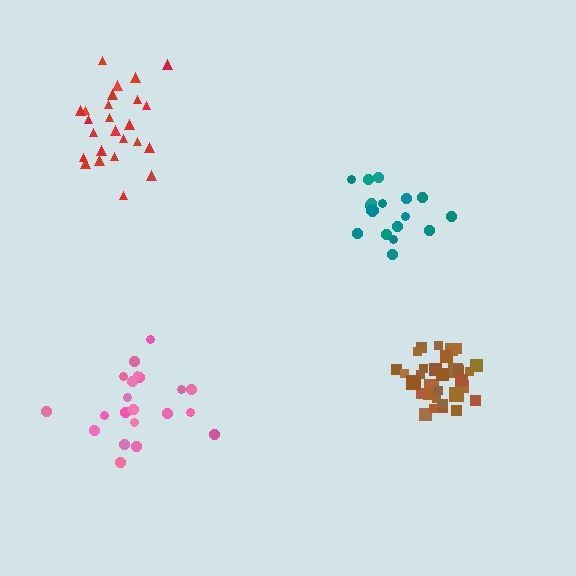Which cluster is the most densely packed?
Brown.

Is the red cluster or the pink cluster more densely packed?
Red.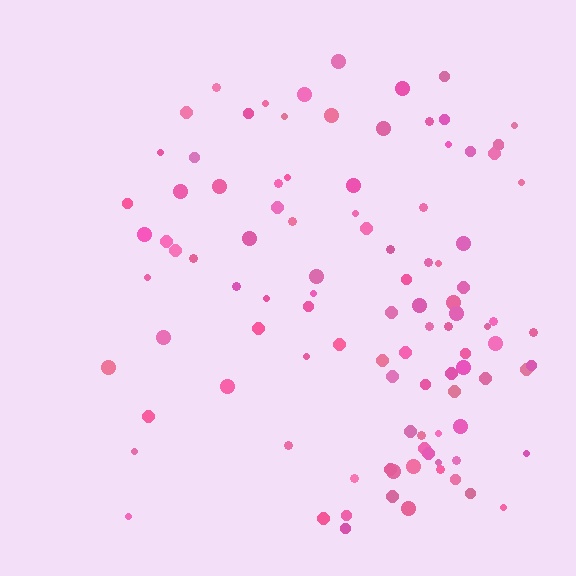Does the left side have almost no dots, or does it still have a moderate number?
Still a moderate number, just noticeably fewer than the right.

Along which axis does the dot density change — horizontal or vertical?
Horizontal.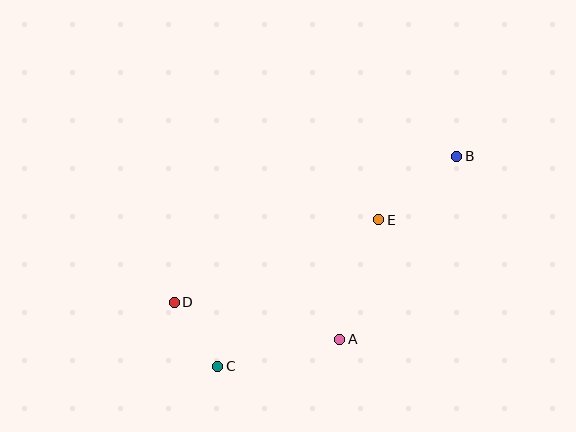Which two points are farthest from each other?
Points B and D are farthest from each other.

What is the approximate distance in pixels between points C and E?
The distance between C and E is approximately 217 pixels.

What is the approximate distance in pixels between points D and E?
The distance between D and E is approximately 221 pixels.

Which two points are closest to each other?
Points C and D are closest to each other.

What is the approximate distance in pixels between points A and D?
The distance between A and D is approximately 170 pixels.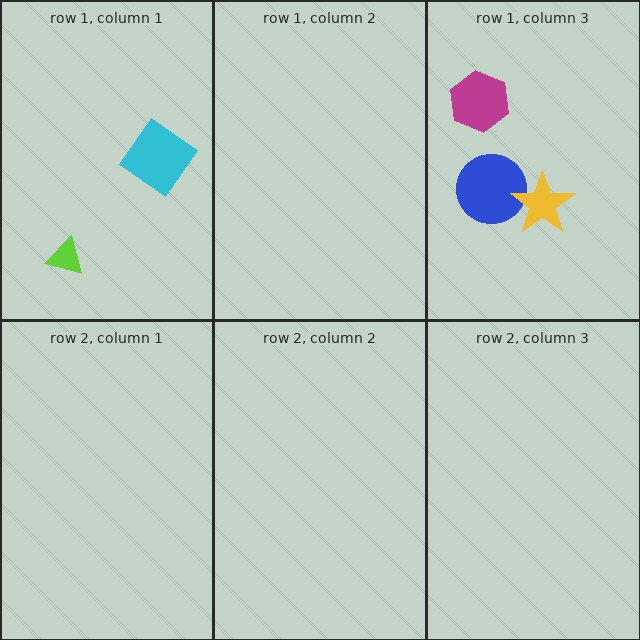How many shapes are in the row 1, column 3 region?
3.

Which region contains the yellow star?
The row 1, column 3 region.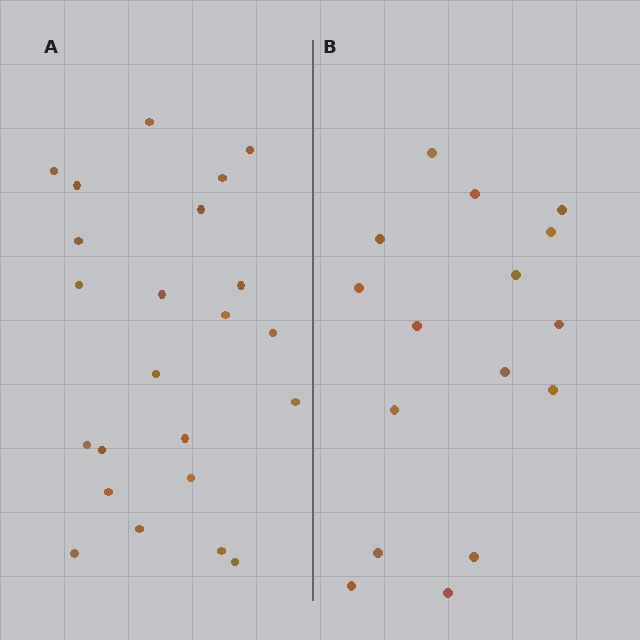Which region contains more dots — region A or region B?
Region A (the left region) has more dots.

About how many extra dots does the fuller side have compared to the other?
Region A has roughly 8 or so more dots than region B.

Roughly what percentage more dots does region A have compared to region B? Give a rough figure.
About 45% more.